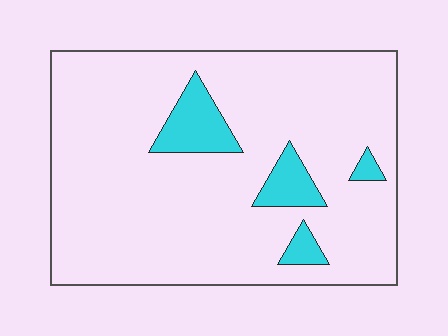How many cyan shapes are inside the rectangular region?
4.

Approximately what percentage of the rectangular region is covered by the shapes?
Approximately 10%.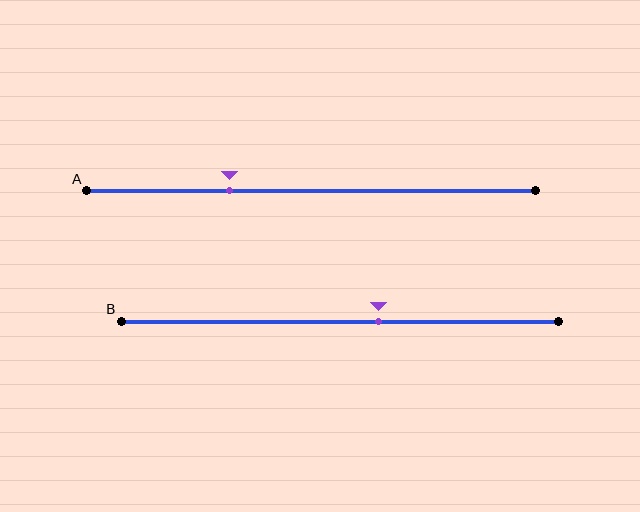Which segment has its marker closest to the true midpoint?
Segment B has its marker closest to the true midpoint.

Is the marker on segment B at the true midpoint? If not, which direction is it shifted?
No, the marker on segment B is shifted to the right by about 9% of the segment length.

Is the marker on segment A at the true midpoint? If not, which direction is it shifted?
No, the marker on segment A is shifted to the left by about 18% of the segment length.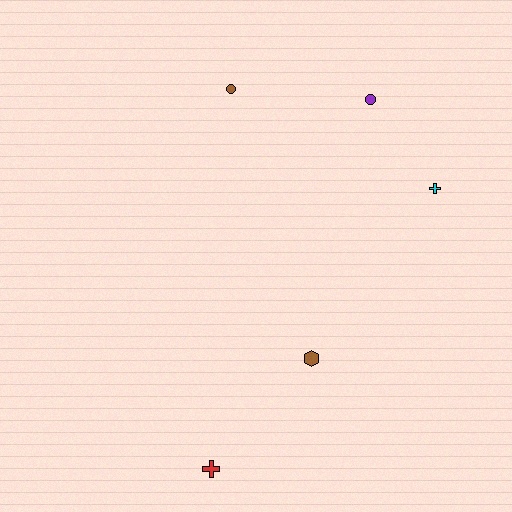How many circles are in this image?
There are 2 circles.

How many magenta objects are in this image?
There are no magenta objects.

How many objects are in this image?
There are 5 objects.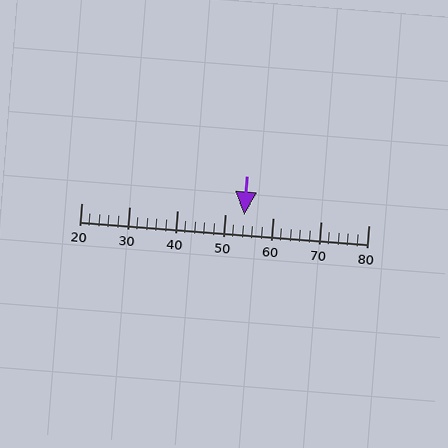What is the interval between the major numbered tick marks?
The major tick marks are spaced 10 units apart.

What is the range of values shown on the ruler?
The ruler shows values from 20 to 80.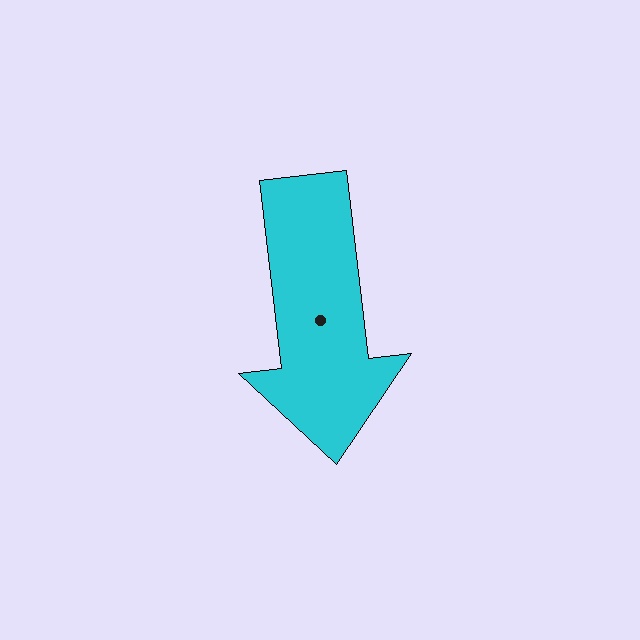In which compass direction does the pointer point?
South.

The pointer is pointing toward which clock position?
Roughly 6 o'clock.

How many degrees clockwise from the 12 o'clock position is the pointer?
Approximately 173 degrees.